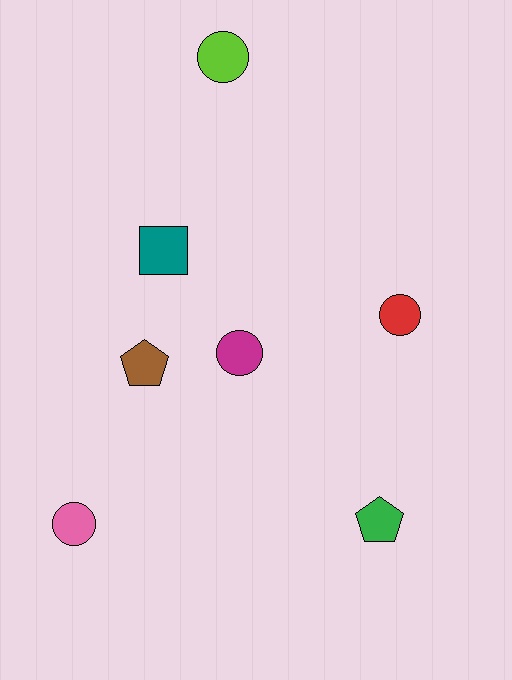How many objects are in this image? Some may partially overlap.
There are 7 objects.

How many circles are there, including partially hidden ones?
There are 4 circles.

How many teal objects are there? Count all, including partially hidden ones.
There is 1 teal object.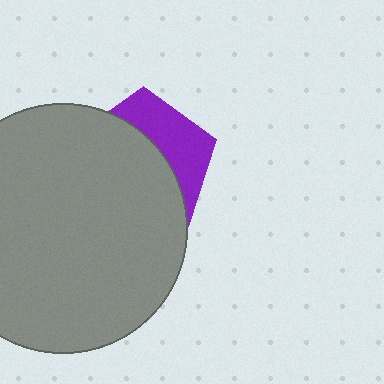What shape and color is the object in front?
The object in front is a gray circle.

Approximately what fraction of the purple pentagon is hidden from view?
Roughly 65% of the purple pentagon is hidden behind the gray circle.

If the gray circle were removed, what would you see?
You would see the complete purple pentagon.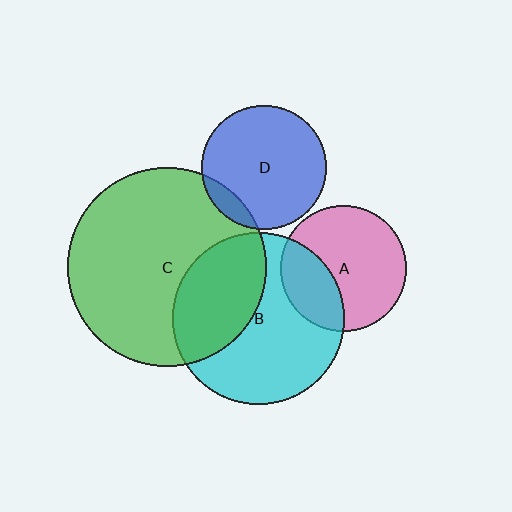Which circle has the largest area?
Circle C (green).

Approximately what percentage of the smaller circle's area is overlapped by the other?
Approximately 30%.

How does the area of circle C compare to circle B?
Approximately 1.3 times.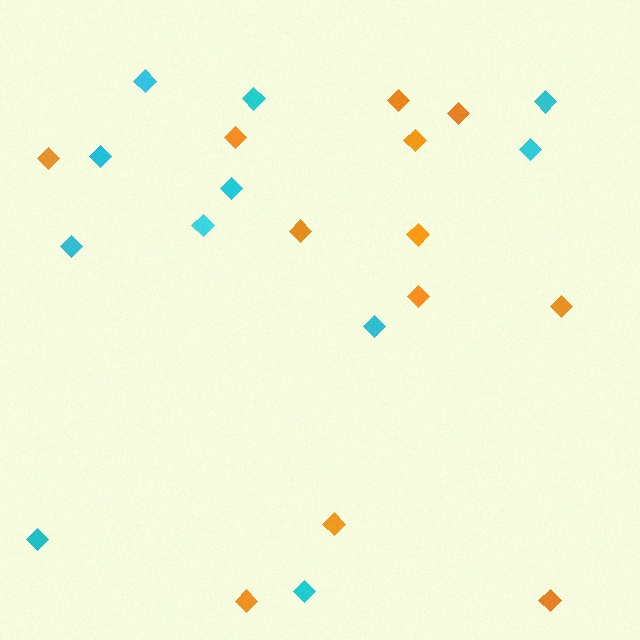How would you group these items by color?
There are 2 groups: one group of orange diamonds (12) and one group of cyan diamonds (11).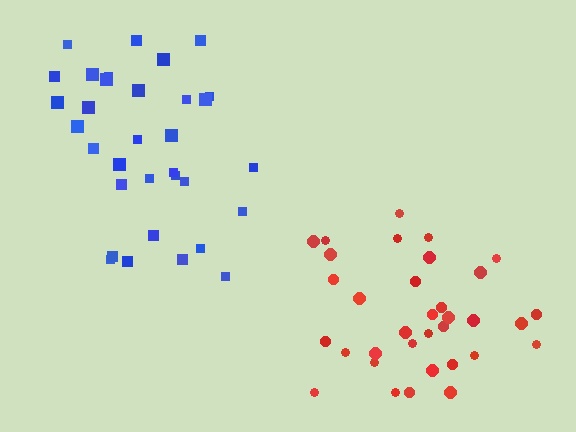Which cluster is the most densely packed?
Red.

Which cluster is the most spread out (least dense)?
Blue.